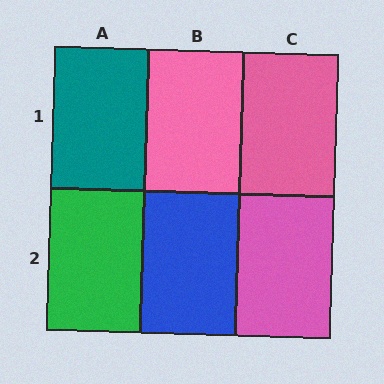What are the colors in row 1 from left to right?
Teal, pink, pink.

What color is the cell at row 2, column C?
Pink.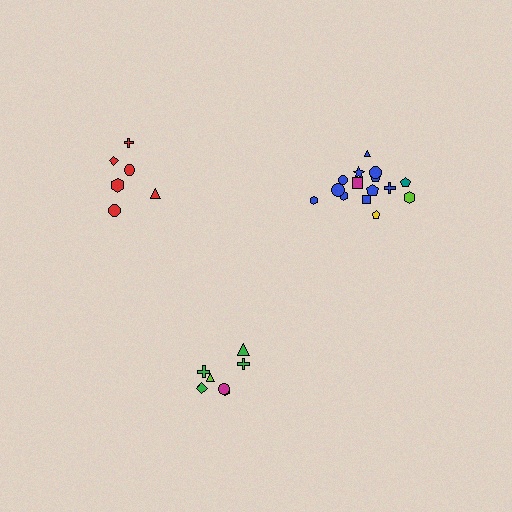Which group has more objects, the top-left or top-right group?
The top-right group.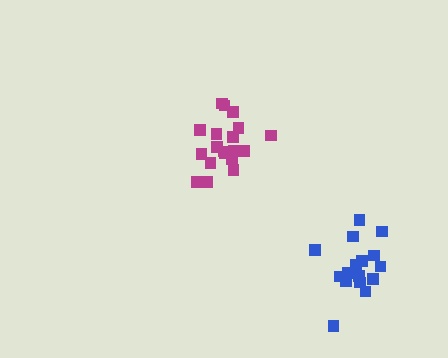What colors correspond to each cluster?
The clusters are colored: magenta, blue.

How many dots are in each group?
Group 1: 19 dots, Group 2: 18 dots (37 total).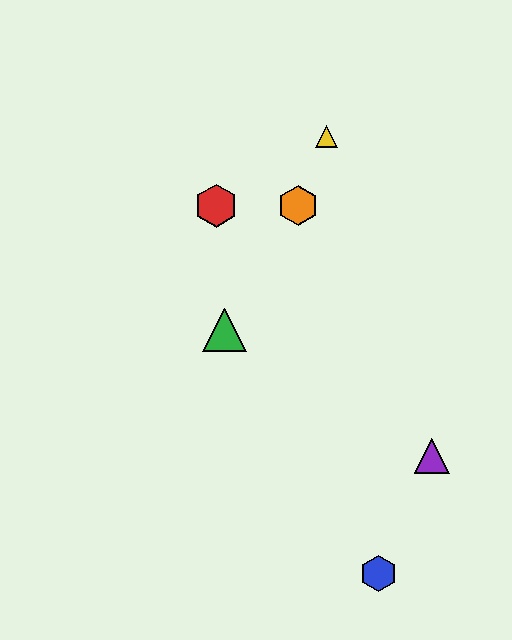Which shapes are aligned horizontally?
The red hexagon, the orange hexagon are aligned horizontally.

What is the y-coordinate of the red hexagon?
The red hexagon is at y≈206.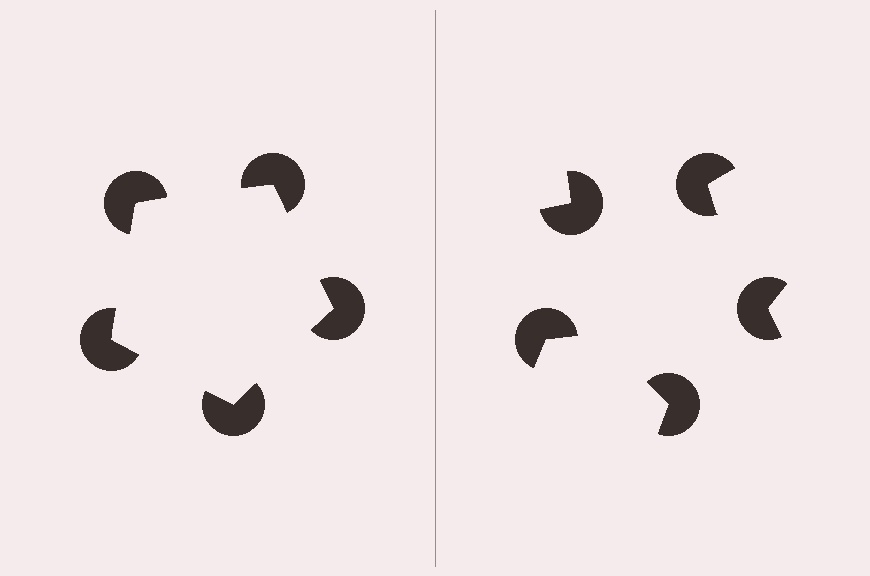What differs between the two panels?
The pac-man discs are positioned identically on both sides; only the wedge orientations differ. On the left they align to a pentagon; on the right they are misaligned.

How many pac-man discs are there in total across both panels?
10 — 5 on each side.